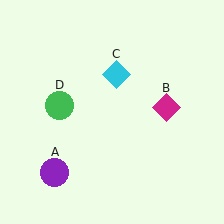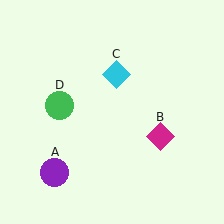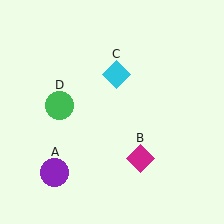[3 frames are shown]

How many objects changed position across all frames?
1 object changed position: magenta diamond (object B).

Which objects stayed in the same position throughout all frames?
Purple circle (object A) and cyan diamond (object C) and green circle (object D) remained stationary.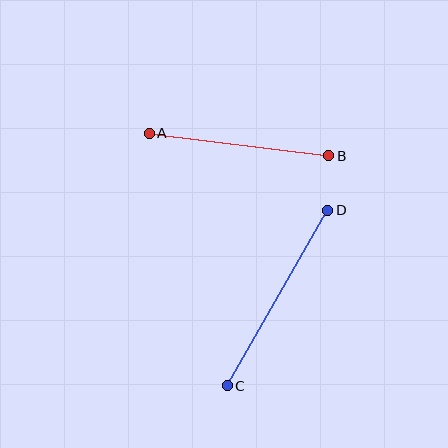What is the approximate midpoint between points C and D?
The midpoint is at approximately (277, 298) pixels.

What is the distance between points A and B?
The distance is approximately 181 pixels.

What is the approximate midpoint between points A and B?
The midpoint is at approximately (239, 145) pixels.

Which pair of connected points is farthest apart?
Points C and D are farthest apart.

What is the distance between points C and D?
The distance is approximately 202 pixels.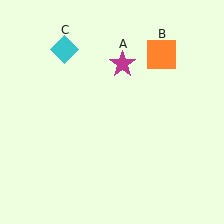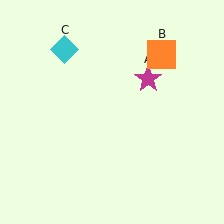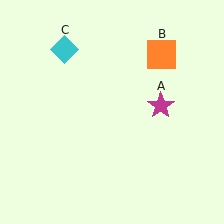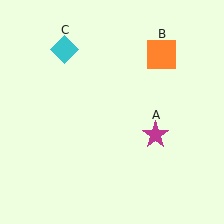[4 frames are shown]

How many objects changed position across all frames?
1 object changed position: magenta star (object A).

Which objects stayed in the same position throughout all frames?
Orange square (object B) and cyan diamond (object C) remained stationary.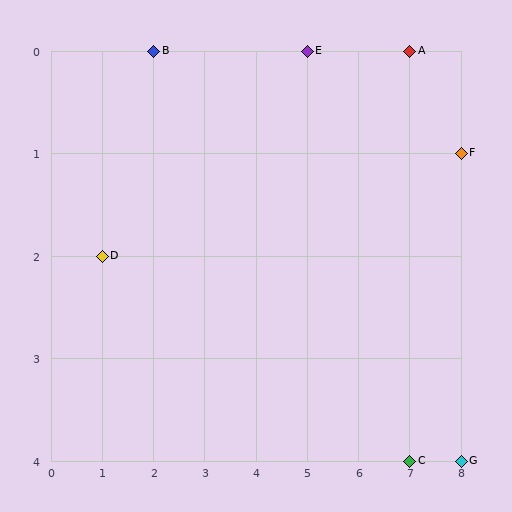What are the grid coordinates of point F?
Point F is at grid coordinates (8, 1).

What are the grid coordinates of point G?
Point G is at grid coordinates (8, 4).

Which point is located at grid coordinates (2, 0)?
Point B is at (2, 0).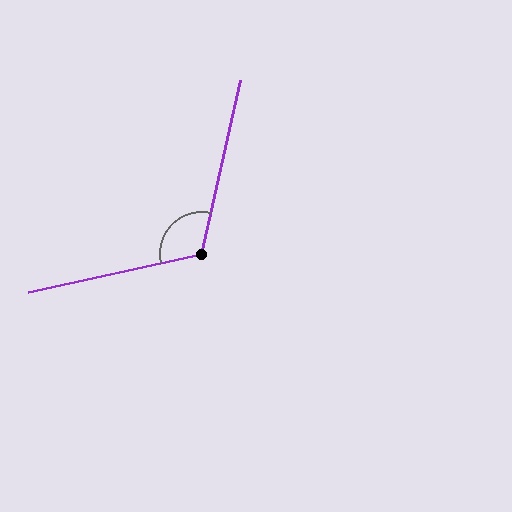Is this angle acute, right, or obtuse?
It is obtuse.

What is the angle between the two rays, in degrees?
Approximately 115 degrees.